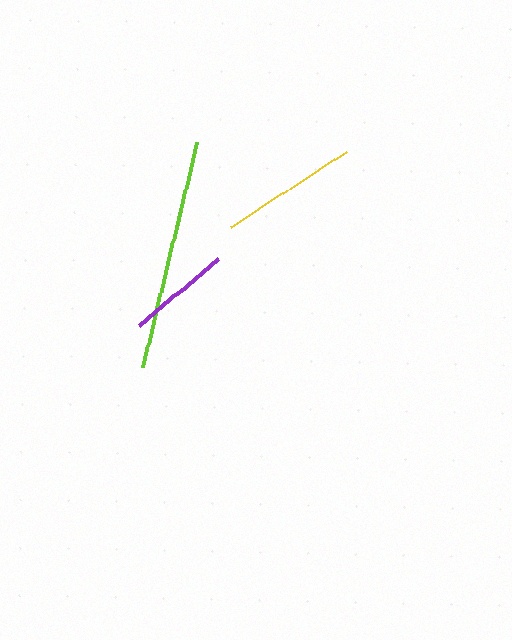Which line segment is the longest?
The lime line is the longest at approximately 231 pixels.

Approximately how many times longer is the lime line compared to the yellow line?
The lime line is approximately 1.7 times the length of the yellow line.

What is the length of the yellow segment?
The yellow segment is approximately 139 pixels long.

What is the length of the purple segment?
The purple segment is approximately 103 pixels long.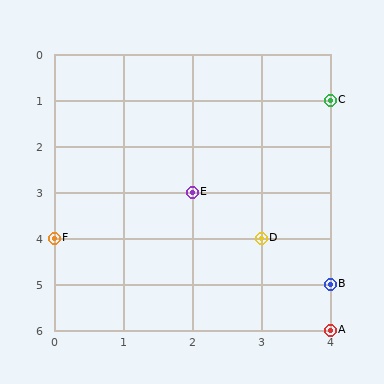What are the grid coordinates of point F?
Point F is at grid coordinates (0, 4).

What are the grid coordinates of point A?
Point A is at grid coordinates (4, 6).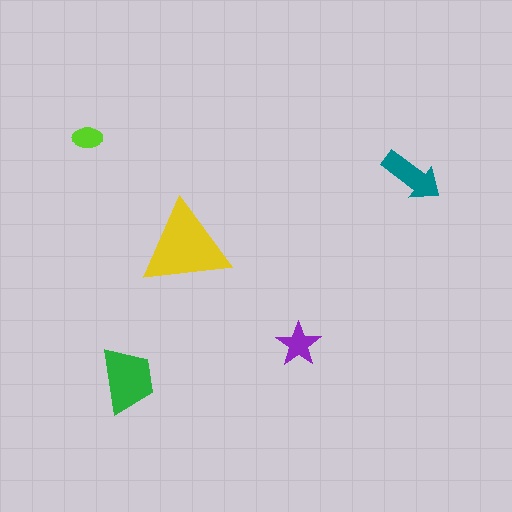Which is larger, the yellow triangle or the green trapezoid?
The yellow triangle.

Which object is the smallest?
The lime ellipse.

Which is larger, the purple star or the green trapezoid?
The green trapezoid.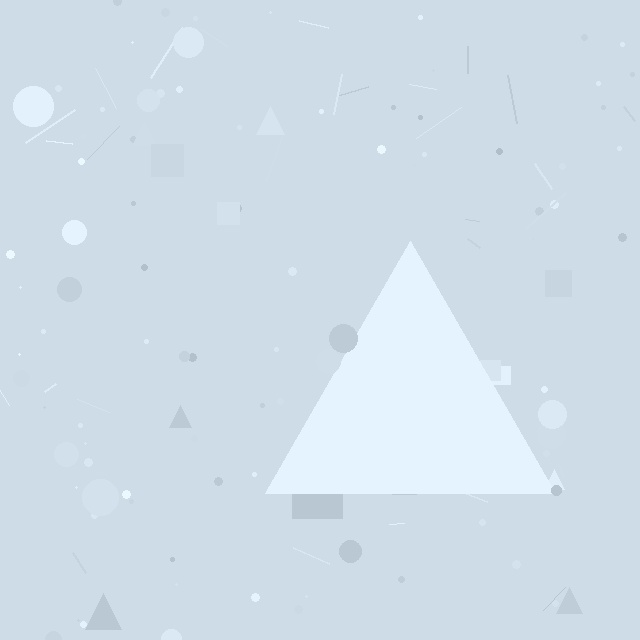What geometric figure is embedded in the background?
A triangle is embedded in the background.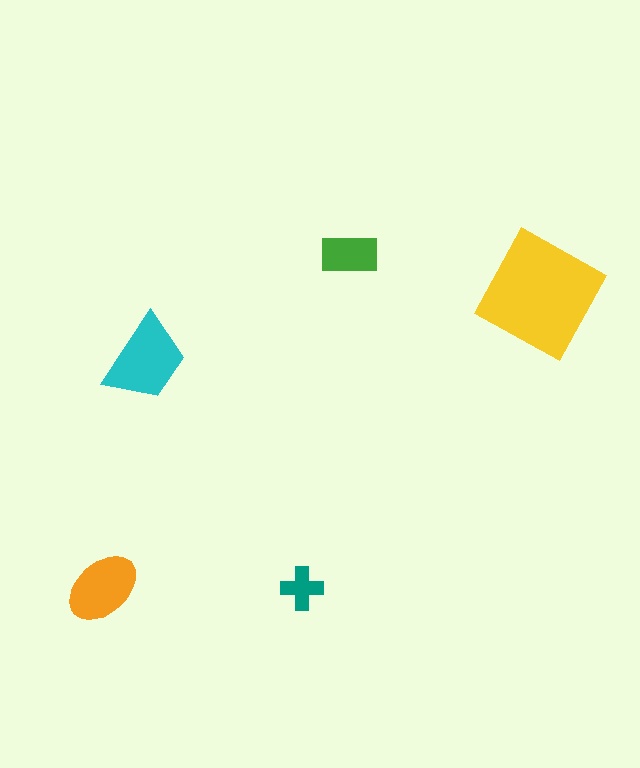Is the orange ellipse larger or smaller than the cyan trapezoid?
Smaller.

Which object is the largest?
The yellow square.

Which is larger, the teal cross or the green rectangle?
The green rectangle.